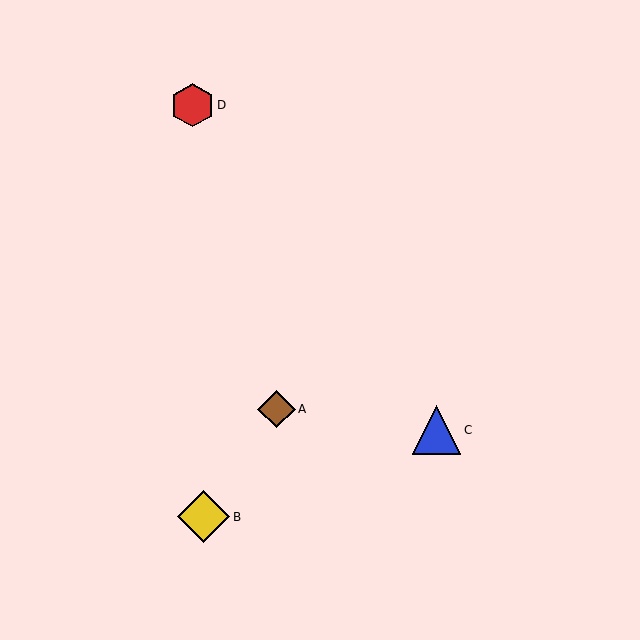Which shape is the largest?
The yellow diamond (labeled B) is the largest.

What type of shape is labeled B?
Shape B is a yellow diamond.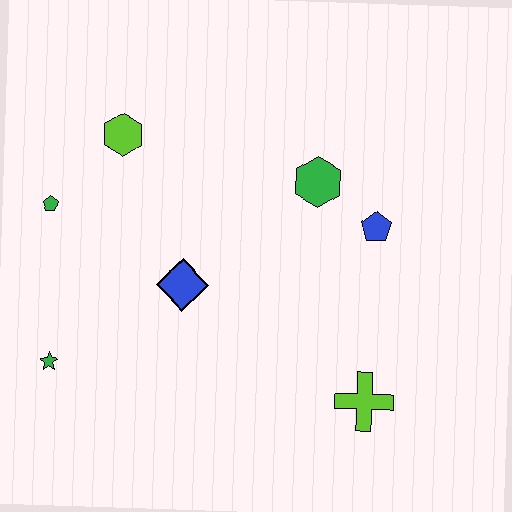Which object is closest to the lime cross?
The blue pentagon is closest to the lime cross.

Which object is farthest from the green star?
The blue pentagon is farthest from the green star.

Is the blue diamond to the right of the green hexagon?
No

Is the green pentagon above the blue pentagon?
Yes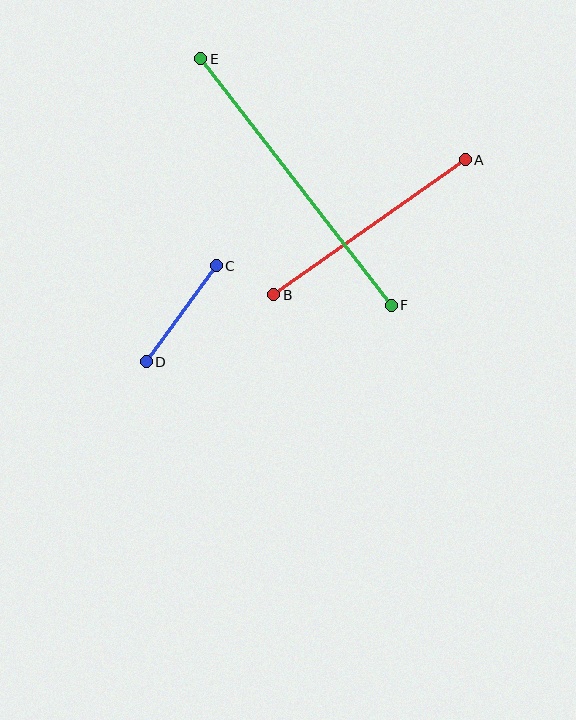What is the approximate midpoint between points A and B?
The midpoint is at approximately (369, 227) pixels.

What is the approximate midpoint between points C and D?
The midpoint is at approximately (181, 314) pixels.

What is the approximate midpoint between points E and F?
The midpoint is at approximately (296, 182) pixels.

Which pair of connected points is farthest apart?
Points E and F are farthest apart.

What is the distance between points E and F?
The distance is approximately 311 pixels.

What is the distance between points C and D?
The distance is approximately 118 pixels.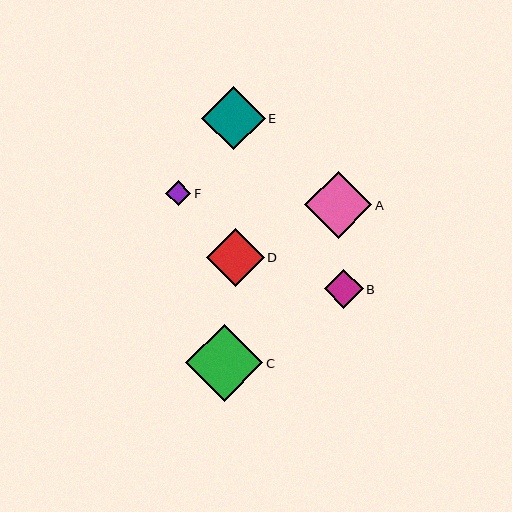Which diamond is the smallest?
Diamond F is the smallest with a size of approximately 25 pixels.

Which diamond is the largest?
Diamond C is the largest with a size of approximately 77 pixels.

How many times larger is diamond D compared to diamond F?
Diamond D is approximately 2.3 times the size of diamond F.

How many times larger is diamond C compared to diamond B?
Diamond C is approximately 2.0 times the size of diamond B.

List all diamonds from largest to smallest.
From largest to smallest: C, A, E, D, B, F.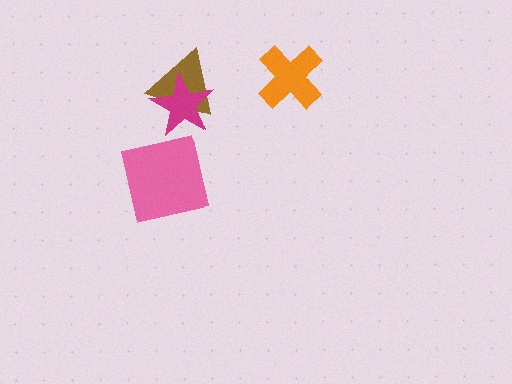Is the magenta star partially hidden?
No, no other shape covers it.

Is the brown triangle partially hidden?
Yes, it is partially covered by another shape.